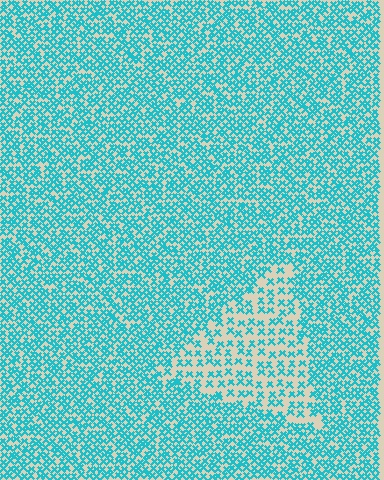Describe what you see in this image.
The image contains small cyan elements arranged at two different densities. A triangle-shaped region is visible where the elements are less densely packed than the surrounding area.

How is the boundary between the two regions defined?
The boundary is defined by a change in element density (approximately 2.0x ratio). All elements are the same color, size, and shape.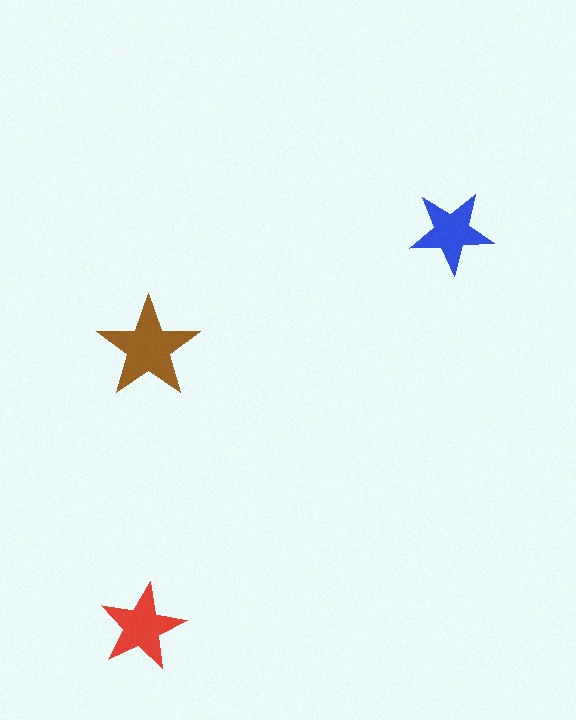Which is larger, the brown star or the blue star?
The brown one.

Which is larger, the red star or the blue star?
The red one.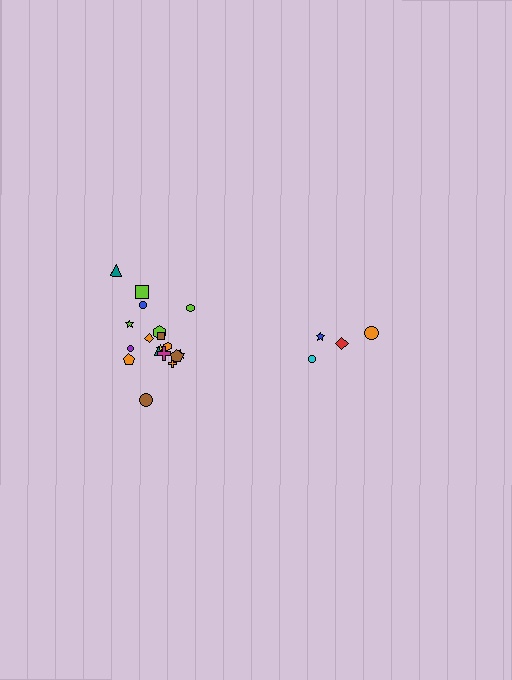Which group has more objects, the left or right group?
The left group.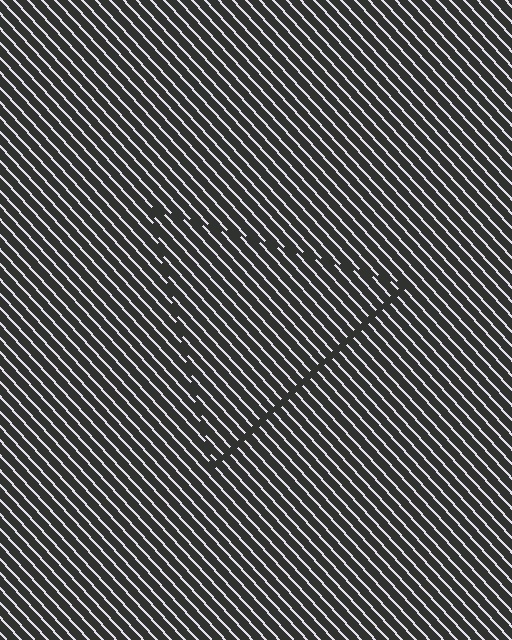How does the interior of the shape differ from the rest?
The interior of the shape contains the same grating, shifted by half a period — the contour is defined by the phase discontinuity where line-ends from the inner and outer gratings abut.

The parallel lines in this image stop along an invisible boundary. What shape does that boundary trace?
An illusory triangle. The interior of the shape contains the same grating, shifted by half a period — the contour is defined by the phase discontinuity where line-ends from the inner and outer gratings abut.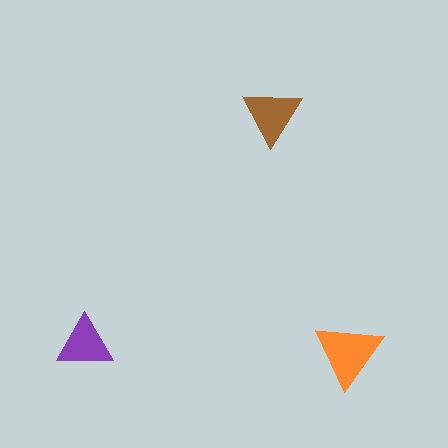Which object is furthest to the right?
The orange triangle is rightmost.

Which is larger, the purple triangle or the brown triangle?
The brown one.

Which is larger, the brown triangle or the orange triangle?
The orange one.